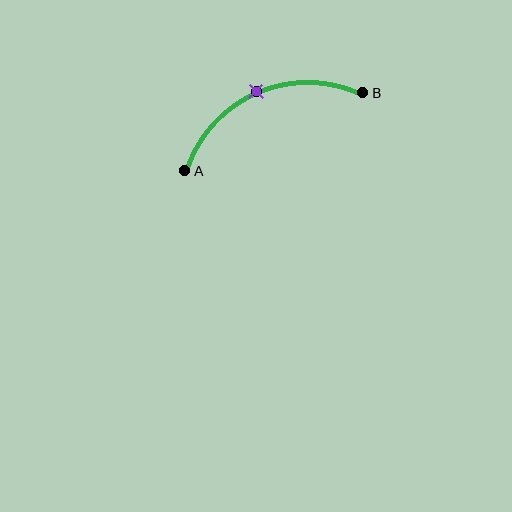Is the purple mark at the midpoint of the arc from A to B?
Yes. The purple mark lies on the arc at equal arc-length from both A and B — it is the arc midpoint.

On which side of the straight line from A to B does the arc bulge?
The arc bulges above the straight line connecting A and B.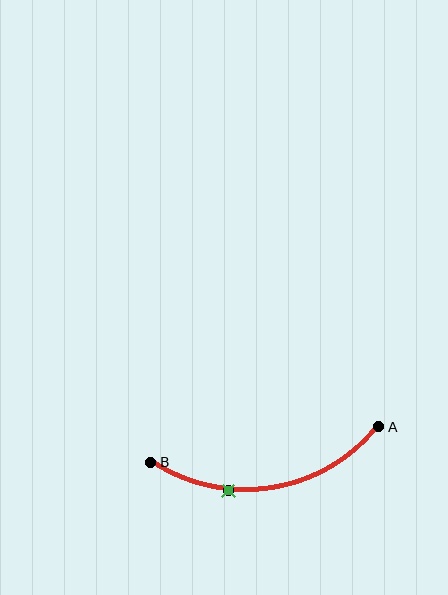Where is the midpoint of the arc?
The arc midpoint is the point on the curve farthest from the straight line joining A and B. It sits below that line.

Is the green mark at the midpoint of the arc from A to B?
No. The green mark lies on the arc but is closer to endpoint B. The arc midpoint would be at the point on the curve equidistant along the arc from both A and B.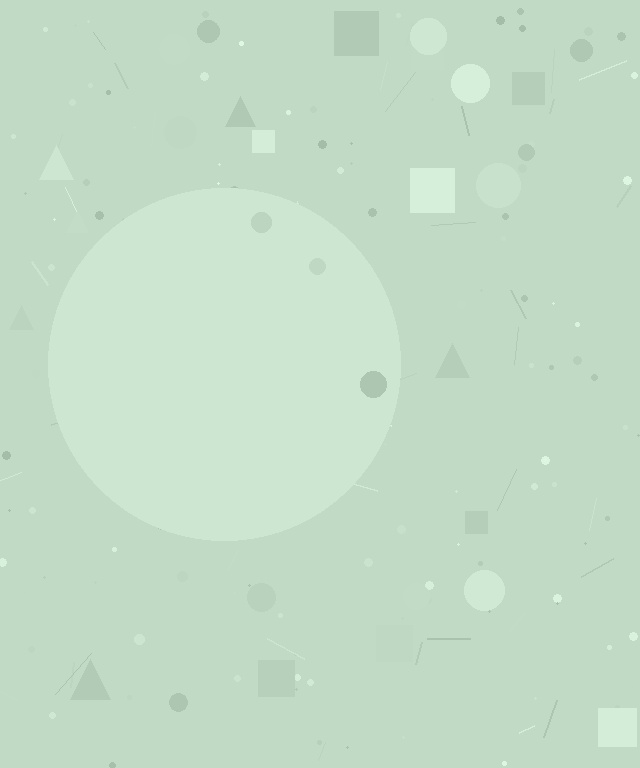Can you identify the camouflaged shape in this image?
The camouflaged shape is a circle.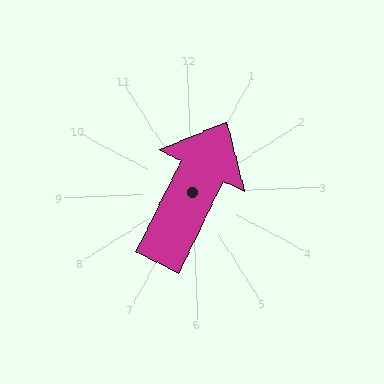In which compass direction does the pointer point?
Northeast.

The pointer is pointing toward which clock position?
Roughly 1 o'clock.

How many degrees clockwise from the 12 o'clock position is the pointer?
Approximately 29 degrees.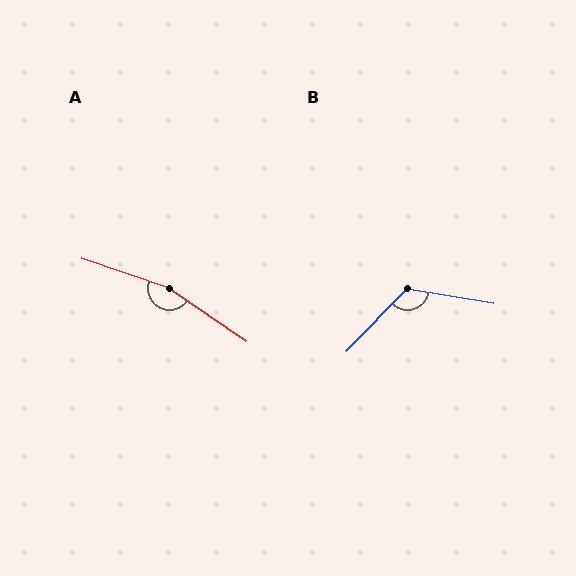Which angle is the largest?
A, at approximately 164 degrees.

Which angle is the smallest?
B, at approximately 125 degrees.